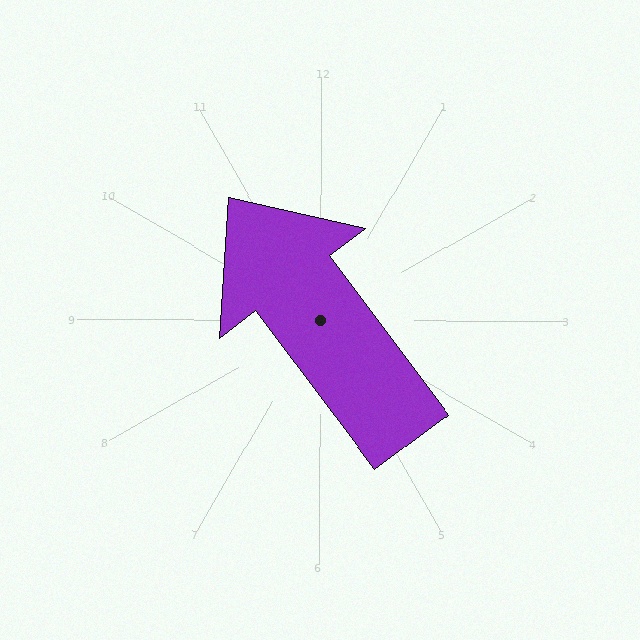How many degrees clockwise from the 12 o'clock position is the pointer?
Approximately 323 degrees.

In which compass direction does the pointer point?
Northwest.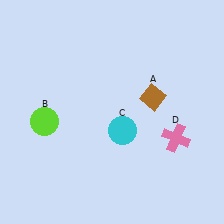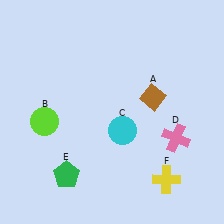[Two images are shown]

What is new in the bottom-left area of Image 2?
A green pentagon (E) was added in the bottom-left area of Image 2.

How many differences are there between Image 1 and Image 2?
There are 2 differences between the two images.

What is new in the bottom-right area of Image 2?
A yellow cross (F) was added in the bottom-right area of Image 2.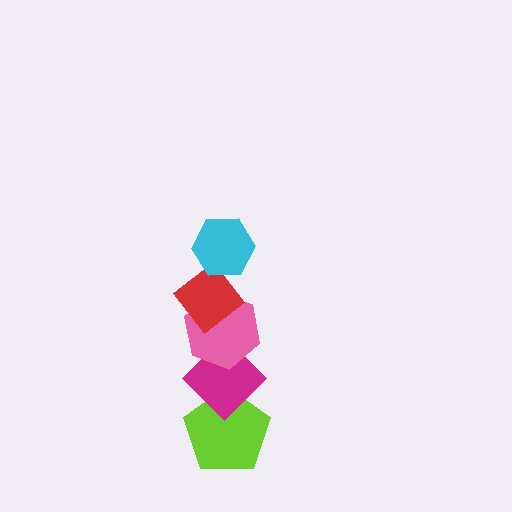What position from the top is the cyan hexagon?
The cyan hexagon is 1st from the top.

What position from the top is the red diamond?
The red diamond is 2nd from the top.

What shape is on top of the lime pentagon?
The magenta diamond is on top of the lime pentagon.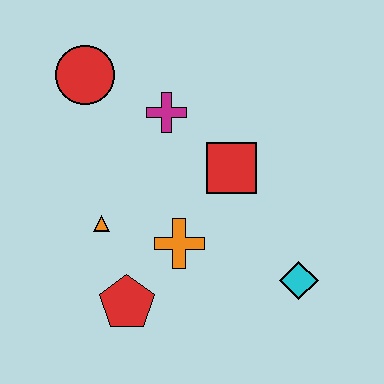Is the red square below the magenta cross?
Yes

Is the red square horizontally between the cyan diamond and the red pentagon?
Yes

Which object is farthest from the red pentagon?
The red circle is farthest from the red pentagon.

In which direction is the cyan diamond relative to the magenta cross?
The cyan diamond is below the magenta cross.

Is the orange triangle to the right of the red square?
No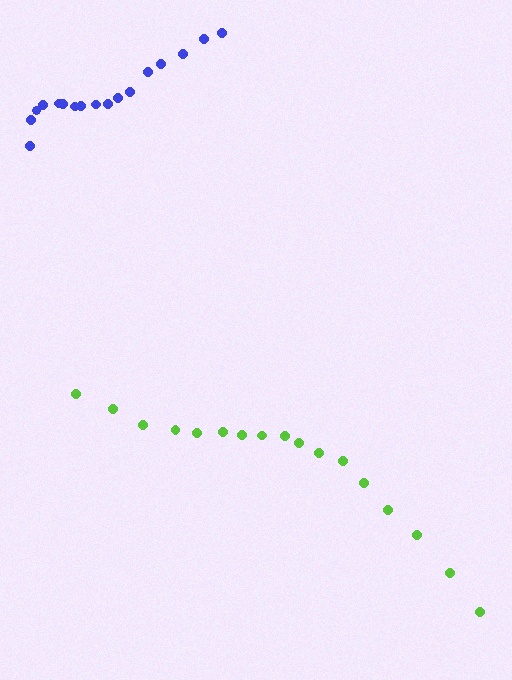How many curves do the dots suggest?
There are 2 distinct paths.